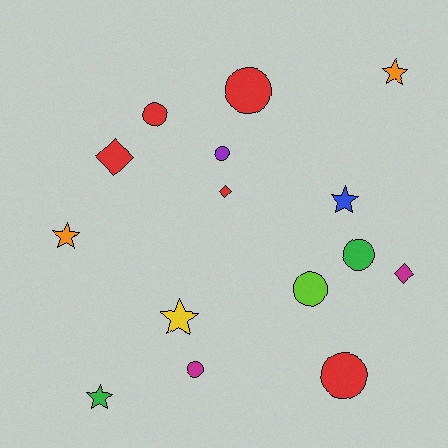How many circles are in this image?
There are 7 circles.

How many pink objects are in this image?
There are no pink objects.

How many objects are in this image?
There are 15 objects.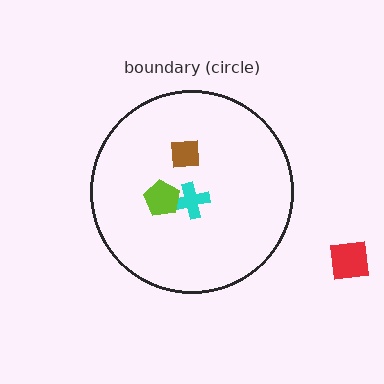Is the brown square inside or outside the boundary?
Inside.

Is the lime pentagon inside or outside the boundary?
Inside.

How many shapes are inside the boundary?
3 inside, 1 outside.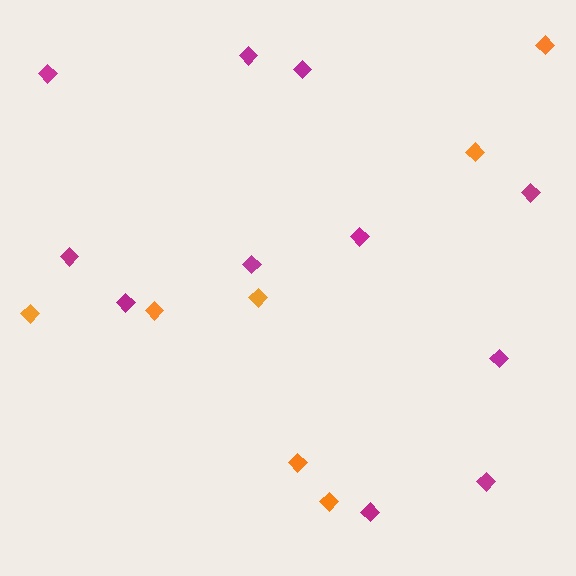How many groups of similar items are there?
There are 2 groups: one group of magenta diamonds (11) and one group of orange diamonds (7).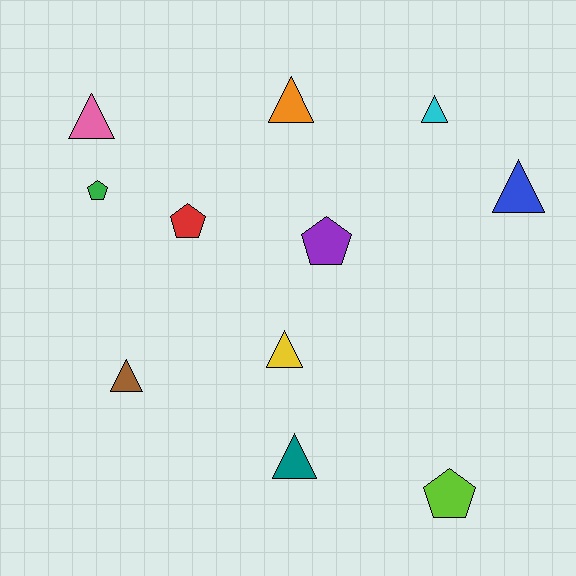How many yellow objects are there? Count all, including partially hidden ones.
There is 1 yellow object.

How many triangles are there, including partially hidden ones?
There are 7 triangles.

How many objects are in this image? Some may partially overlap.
There are 11 objects.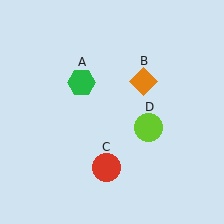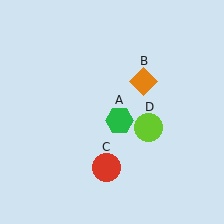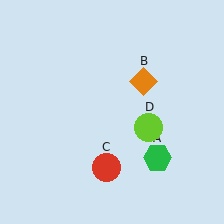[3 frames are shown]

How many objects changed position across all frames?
1 object changed position: green hexagon (object A).